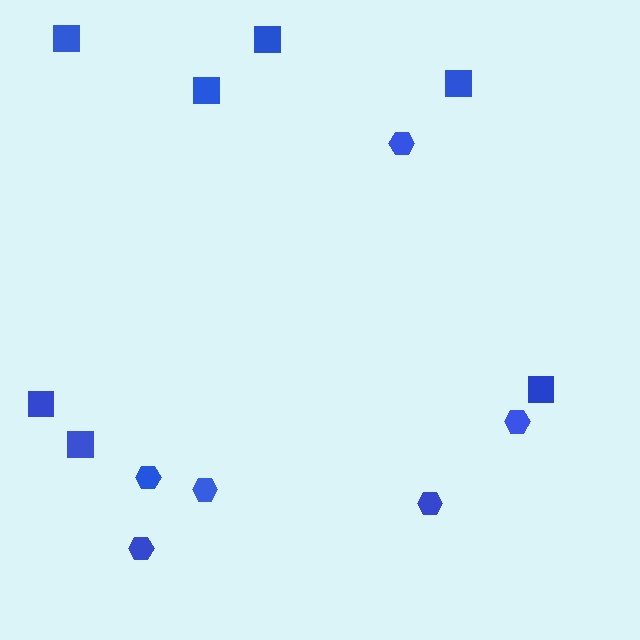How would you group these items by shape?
There are 2 groups: one group of squares (7) and one group of hexagons (6).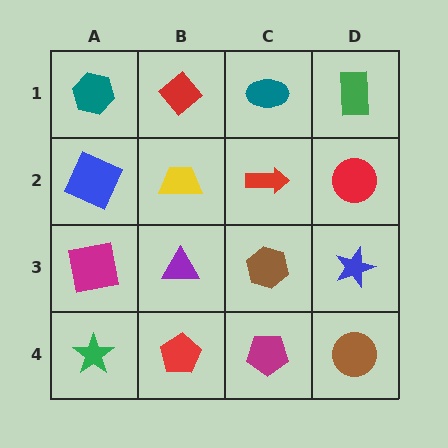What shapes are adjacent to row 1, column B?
A yellow trapezoid (row 2, column B), a teal hexagon (row 1, column A), a teal ellipse (row 1, column C).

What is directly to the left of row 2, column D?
A red arrow.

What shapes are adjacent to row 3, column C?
A red arrow (row 2, column C), a magenta pentagon (row 4, column C), a purple triangle (row 3, column B), a blue star (row 3, column D).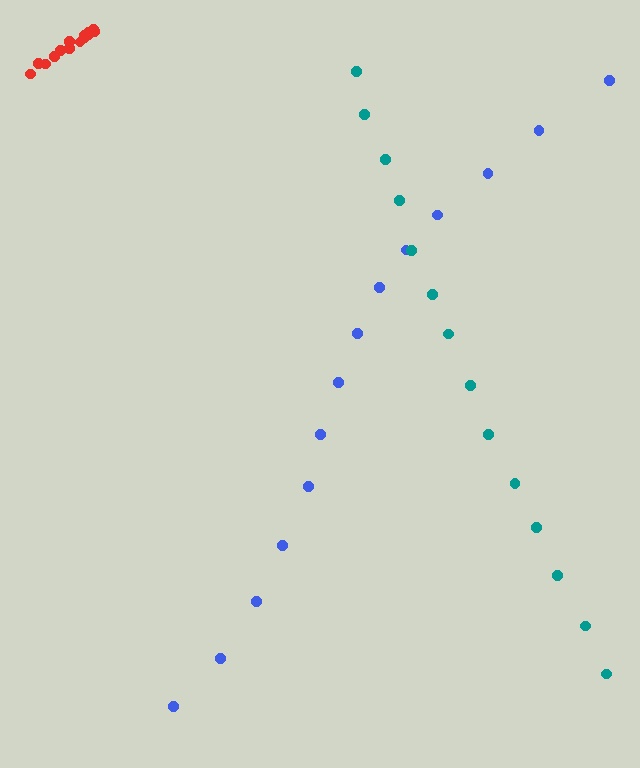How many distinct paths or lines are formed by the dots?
There are 3 distinct paths.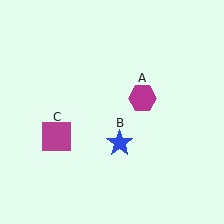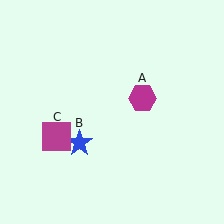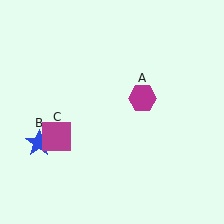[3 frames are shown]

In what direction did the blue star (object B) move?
The blue star (object B) moved left.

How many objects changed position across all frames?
1 object changed position: blue star (object B).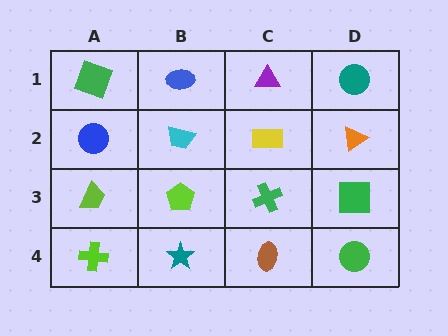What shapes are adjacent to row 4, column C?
A green cross (row 3, column C), a teal star (row 4, column B), a green circle (row 4, column D).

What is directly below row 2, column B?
A lime pentagon.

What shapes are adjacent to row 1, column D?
An orange triangle (row 2, column D), a purple triangle (row 1, column C).